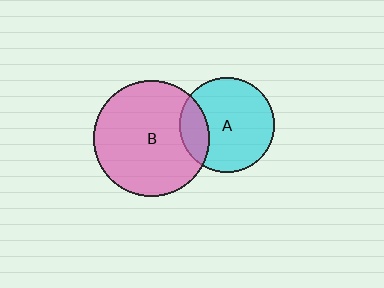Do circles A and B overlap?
Yes.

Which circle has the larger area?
Circle B (pink).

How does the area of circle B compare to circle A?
Approximately 1.5 times.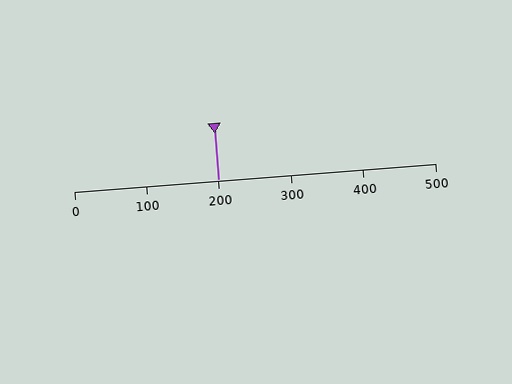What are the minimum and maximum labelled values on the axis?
The axis runs from 0 to 500.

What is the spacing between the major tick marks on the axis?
The major ticks are spaced 100 apart.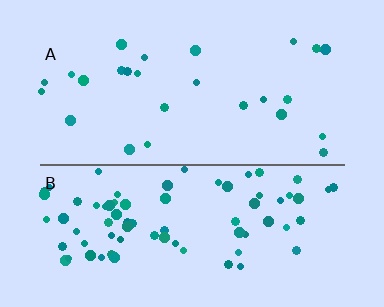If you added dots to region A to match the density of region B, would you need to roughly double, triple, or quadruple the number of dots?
Approximately triple.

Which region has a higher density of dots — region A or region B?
B (the bottom).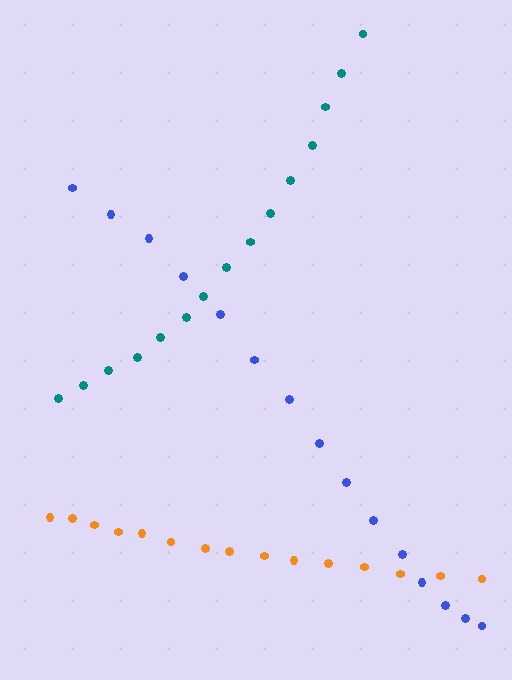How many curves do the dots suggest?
There are 3 distinct paths.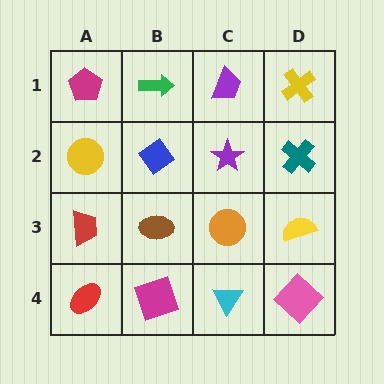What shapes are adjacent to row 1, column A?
A yellow circle (row 2, column A), a green arrow (row 1, column B).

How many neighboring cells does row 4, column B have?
3.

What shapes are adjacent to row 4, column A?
A red trapezoid (row 3, column A), a magenta square (row 4, column B).